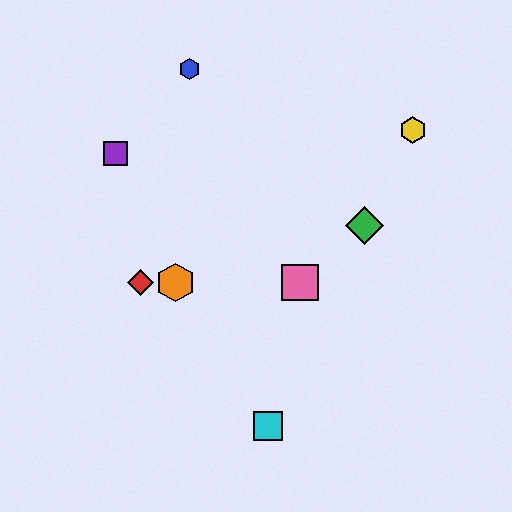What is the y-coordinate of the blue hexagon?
The blue hexagon is at y≈69.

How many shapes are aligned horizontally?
3 shapes (the red diamond, the orange hexagon, the pink square) are aligned horizontally.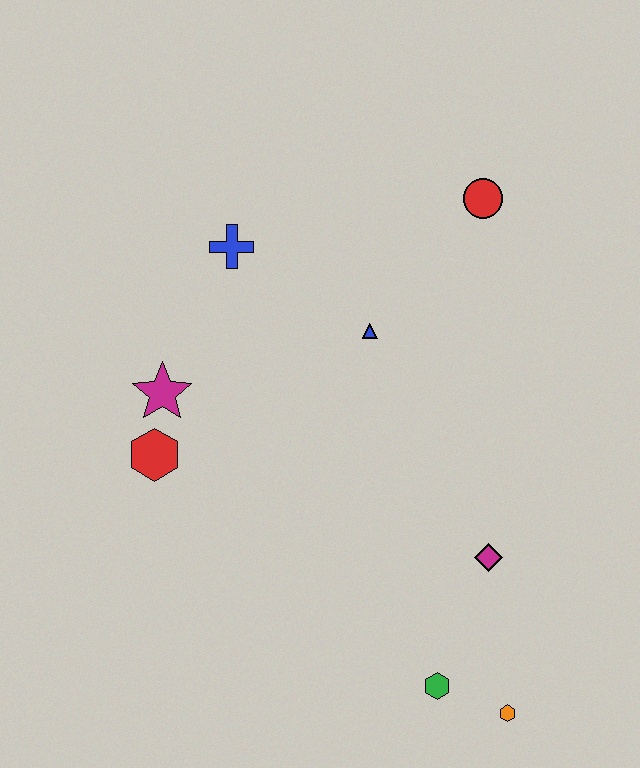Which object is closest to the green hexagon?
The orange hexagon is closest to the green hexagon.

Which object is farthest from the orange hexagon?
The blue cross is farthest from the orange hexagon.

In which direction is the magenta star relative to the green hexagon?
The magenta star is above the green hexagon.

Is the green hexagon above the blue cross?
No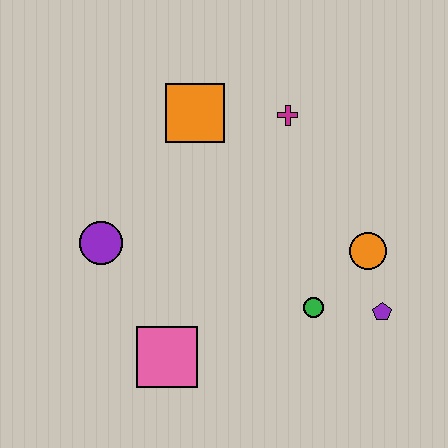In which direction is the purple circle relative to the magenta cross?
The purple circle is to the left of the magenta cross.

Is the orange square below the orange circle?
No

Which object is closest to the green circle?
The purple pentagon is closest to the green circle.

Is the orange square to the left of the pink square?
No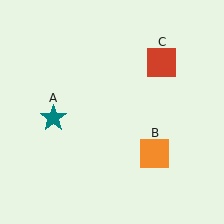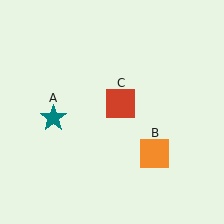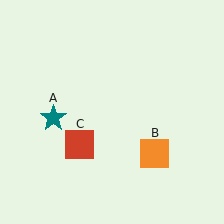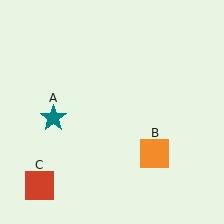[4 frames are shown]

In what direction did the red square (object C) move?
The red square (object C) moved down and to the left.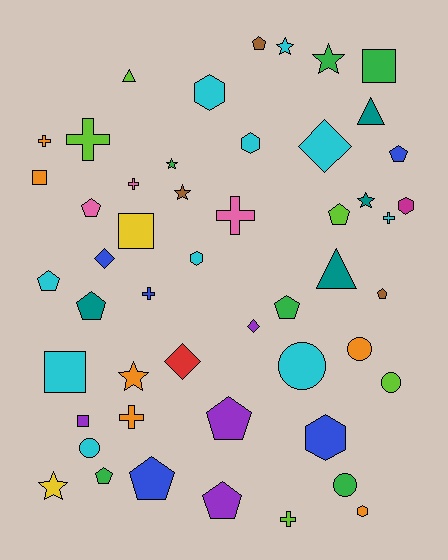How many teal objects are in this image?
There are 4 teal objects.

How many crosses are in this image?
There are 8 crosses.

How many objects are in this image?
There are 50 objects.